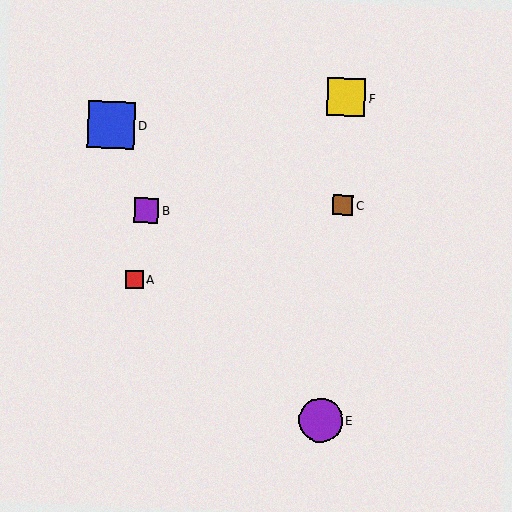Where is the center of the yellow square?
The center of the yellow square is at (346, 97).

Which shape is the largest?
The blue square (labeled D) is the largest.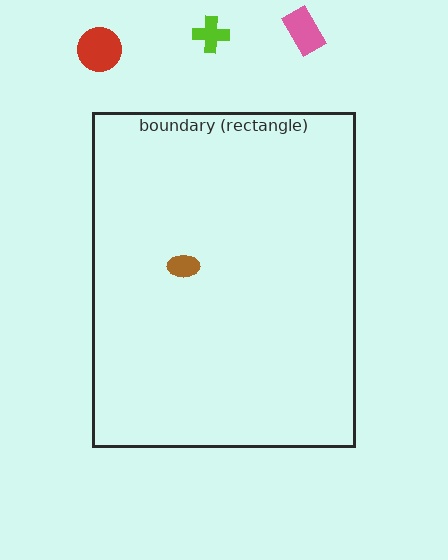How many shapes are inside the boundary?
1 inside, 3 outside.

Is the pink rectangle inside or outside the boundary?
Outside.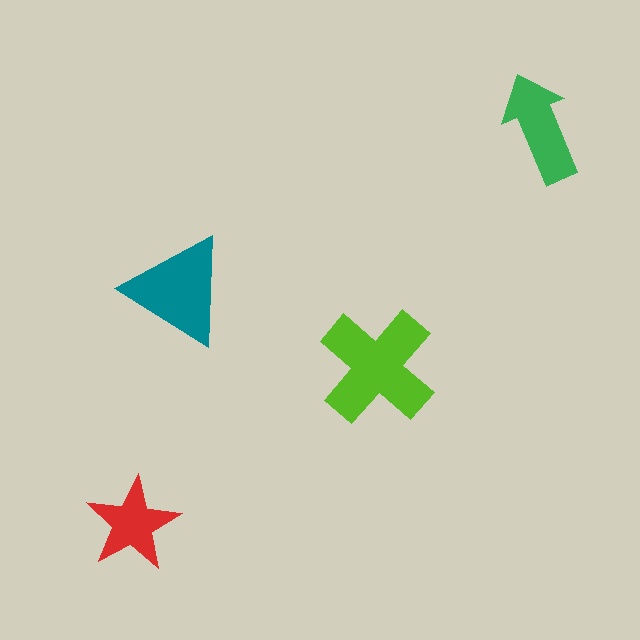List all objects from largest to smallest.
The lime cross, the teal triangle, the green arrow, the red star.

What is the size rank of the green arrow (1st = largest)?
3rd.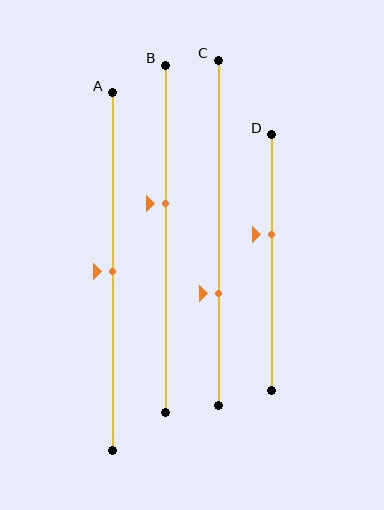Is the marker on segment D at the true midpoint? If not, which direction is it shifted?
No, the marker on segment D is shifted upward by about 11% of the segment length.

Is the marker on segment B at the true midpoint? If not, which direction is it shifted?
No, the marker on segment B is shifted upward by about 10% of the segment length.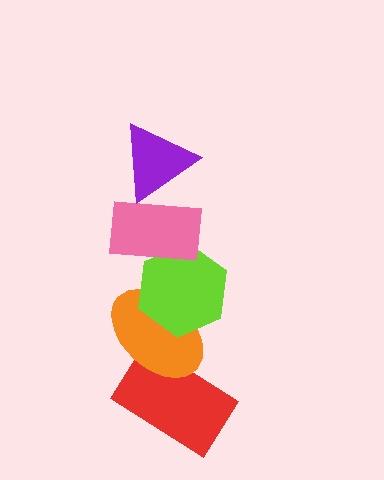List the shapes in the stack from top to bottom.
From top to bottom: the purple triangle, the pink rectangle, the lime hexagon, the orange ellipse, the red rectangle.